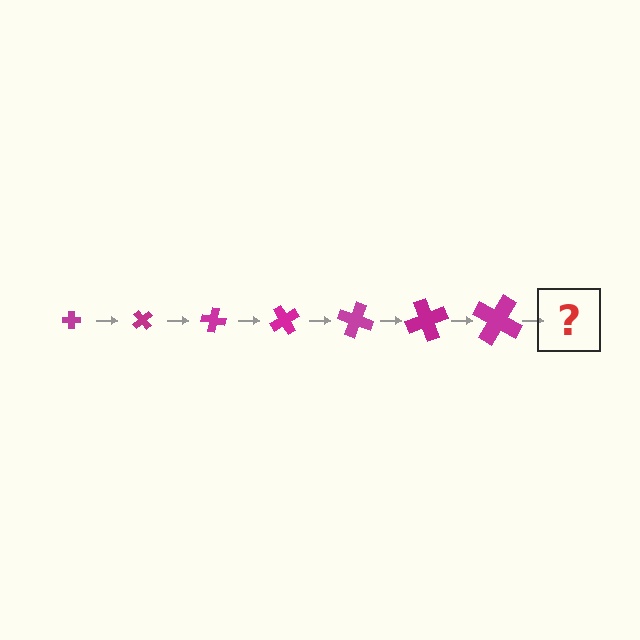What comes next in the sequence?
The next element should be a cross, larger than the previous one and rotated 350 degrees from the start.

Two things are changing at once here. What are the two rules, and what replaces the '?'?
The two rules are that the cross grows larger each step and it rotates 50 degrees each step. The '?' should be a cross, larger than the previous one and rotated 350 degrees from the start.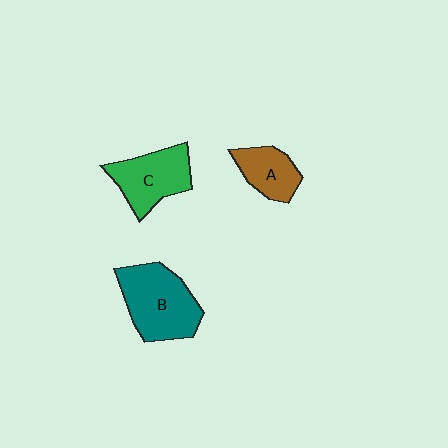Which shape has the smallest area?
Shape A (brown).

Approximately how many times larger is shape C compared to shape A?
Approximately 1.4 times.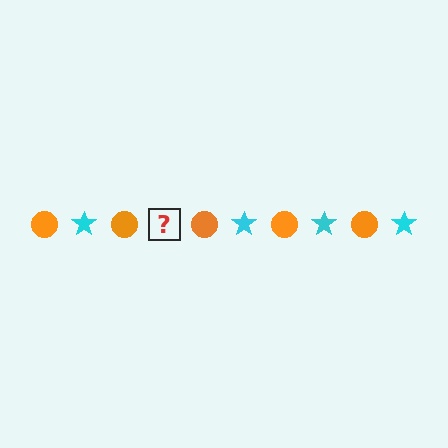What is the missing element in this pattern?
The missing element is a cyan star.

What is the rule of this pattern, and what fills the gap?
The rule is that the pattern alternates between orange circle and cyan star. The gap should be filled with a cyan star.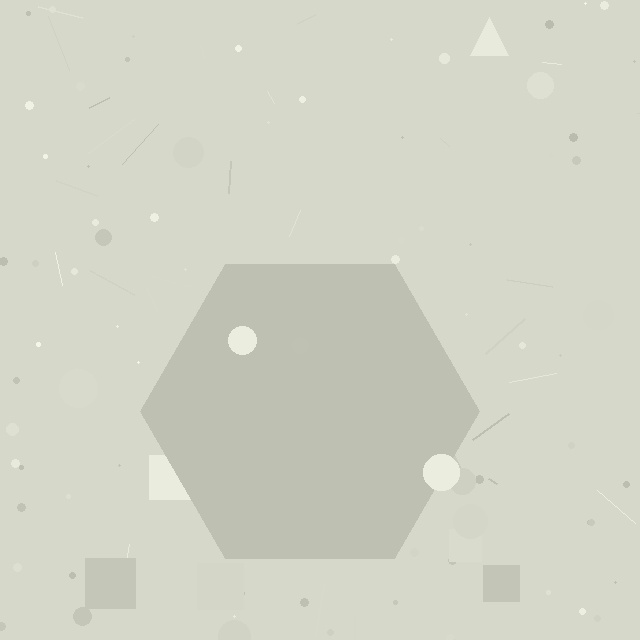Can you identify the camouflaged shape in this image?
The camouflaged shape is a hexagon.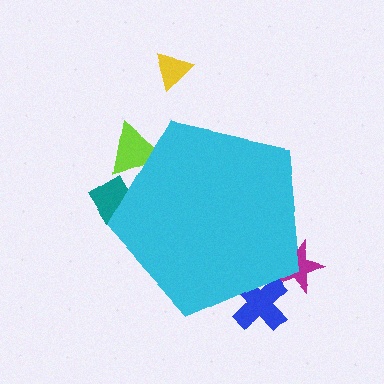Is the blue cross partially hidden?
Yes, the blue cross is partially hidden behind the cyan pentagon.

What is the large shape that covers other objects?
A cyan pentagon.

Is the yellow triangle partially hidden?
No, the yellow triangle is fully visible.